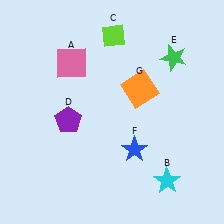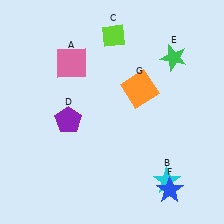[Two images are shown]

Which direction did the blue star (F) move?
The blue star (F) moved down.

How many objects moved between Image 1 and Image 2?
1 object moved between the two images.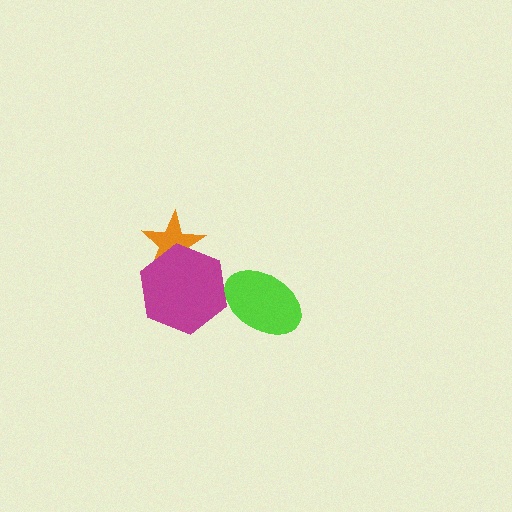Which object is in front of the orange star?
The magenta hexagon is in front of the orange star.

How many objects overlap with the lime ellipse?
0 objects overlap with the lime ellipse.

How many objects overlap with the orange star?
1 object overlaps with the orange star.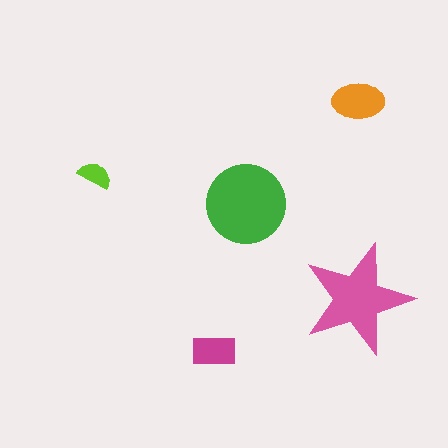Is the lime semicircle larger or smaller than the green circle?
Smaller.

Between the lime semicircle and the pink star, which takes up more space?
The pink star.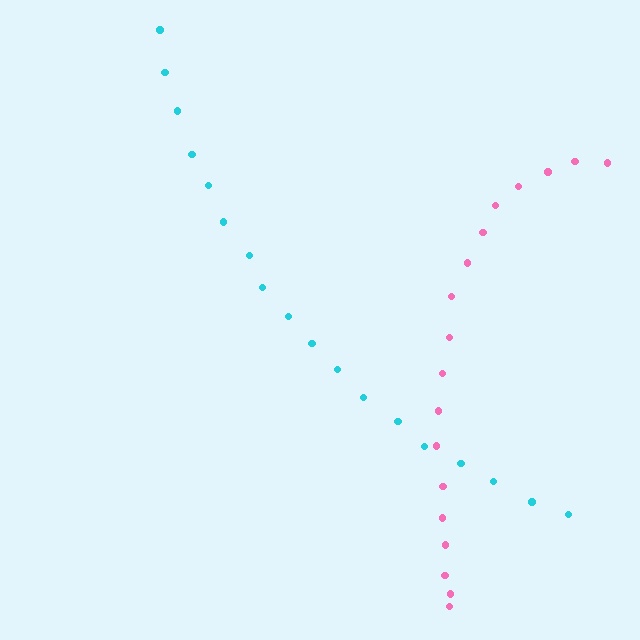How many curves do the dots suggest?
There are 2 distinct paths.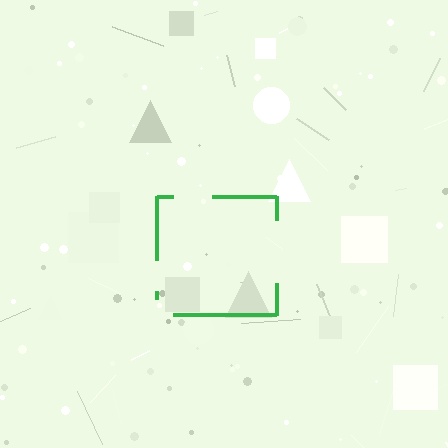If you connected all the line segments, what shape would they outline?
They would outline a square.